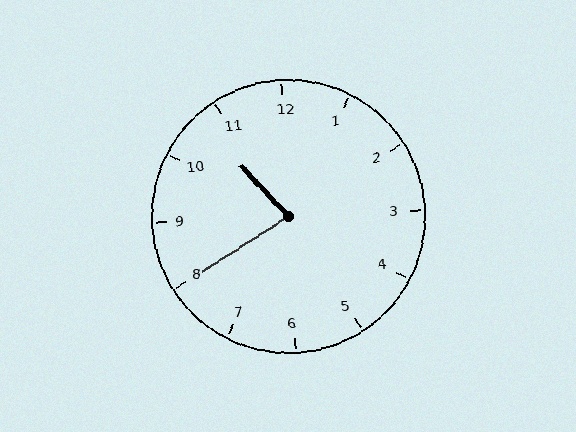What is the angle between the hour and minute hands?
Approximately 80 degrees.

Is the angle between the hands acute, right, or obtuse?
It is acute.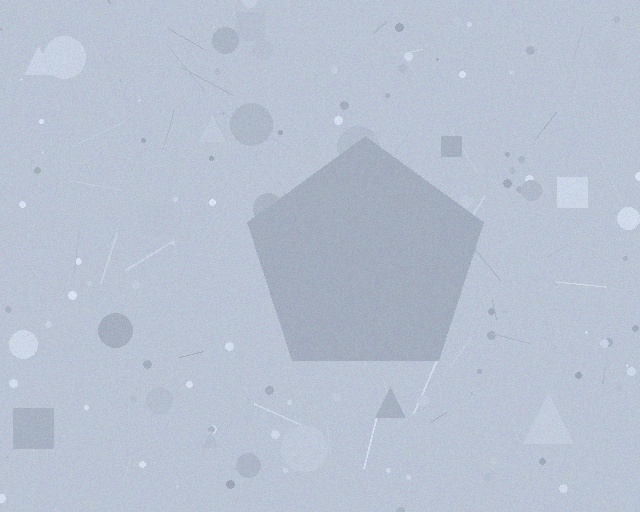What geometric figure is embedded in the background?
A pentagon is embedded in the background.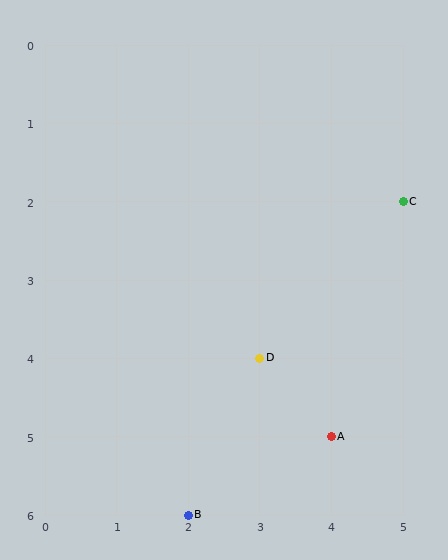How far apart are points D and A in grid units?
Points D and A are 1 column and 1 row apart (about 1.4 grid units diagonally).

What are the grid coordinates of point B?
Point B is at grid coordinates (2, 6).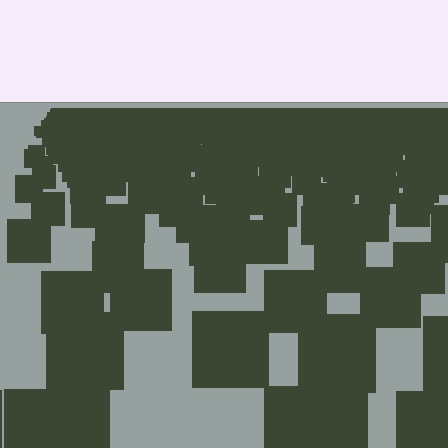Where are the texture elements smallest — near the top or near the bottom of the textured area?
Near the top.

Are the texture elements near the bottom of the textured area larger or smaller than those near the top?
Larger. Near the bottom, elements are closer to the viewer and appear at a bigger on-screen size.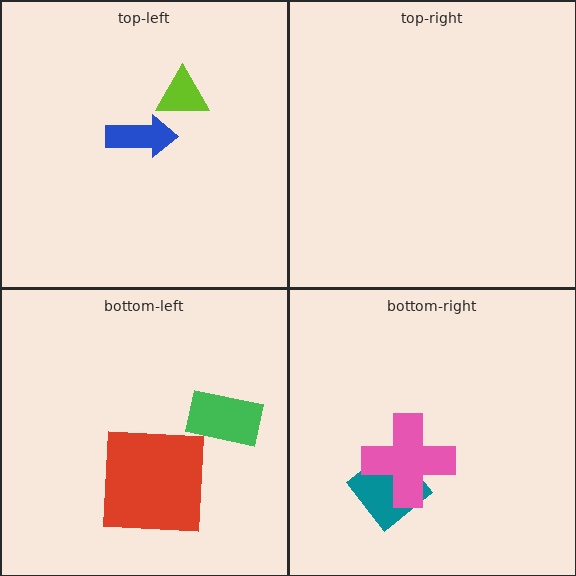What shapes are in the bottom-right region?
The teal diamond, the pink cross.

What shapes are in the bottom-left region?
The red square, the green rectangle.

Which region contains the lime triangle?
The top-left region.